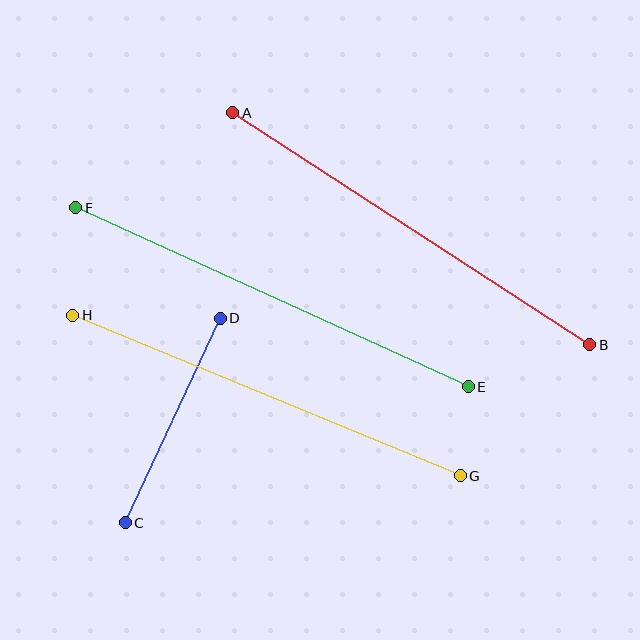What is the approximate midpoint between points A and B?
The midpoint is at approximately (411, 229) pixels.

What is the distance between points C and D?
The distance is approximately 225 pixels.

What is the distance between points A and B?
The distance is approximately 426 pixels.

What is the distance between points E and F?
The distance is approximately 431 pixels.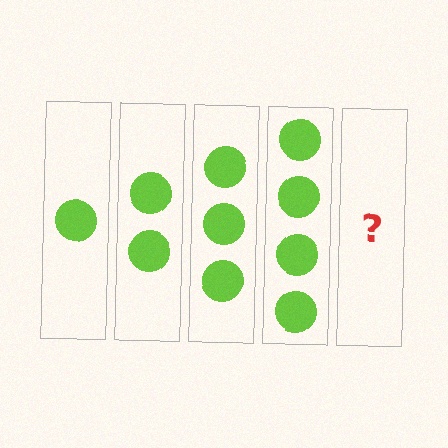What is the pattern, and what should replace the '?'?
The pattern is that each step adds one more circle. The '?' should be 5 circles.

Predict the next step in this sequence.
The next step is 5 circles.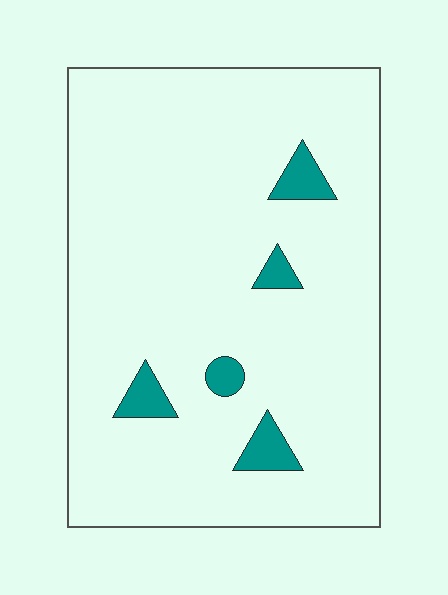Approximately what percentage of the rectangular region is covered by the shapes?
Approximately 5%.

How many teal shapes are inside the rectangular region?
5.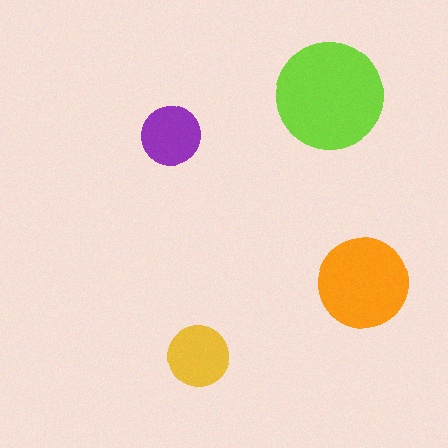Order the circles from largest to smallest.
the lime one, the orange one, the yellow one, the purple one.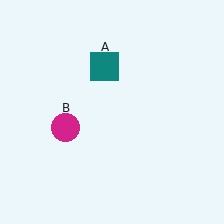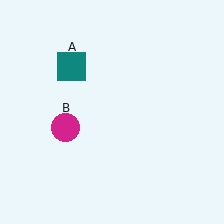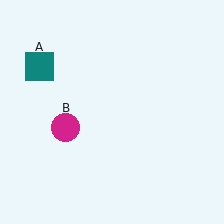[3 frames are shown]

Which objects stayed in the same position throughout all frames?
Magenta circle (object B) remained stationary.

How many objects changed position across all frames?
1 object changed position: teal square (object A).